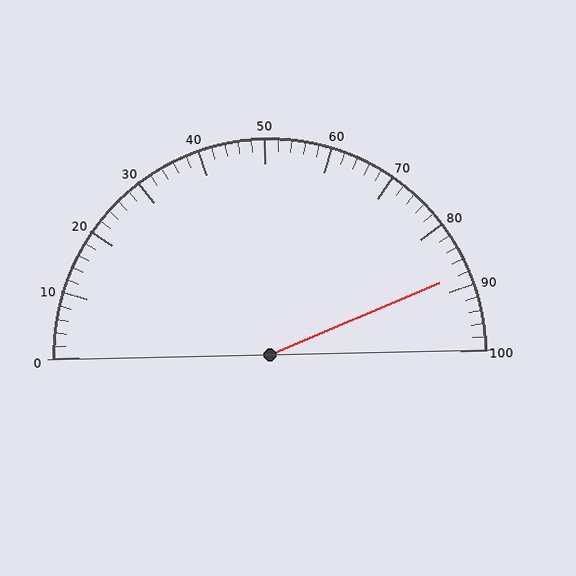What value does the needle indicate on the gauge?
The needle indicates approximately 88.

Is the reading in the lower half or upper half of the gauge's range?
The reading is in the upper half of the range (0 to 100).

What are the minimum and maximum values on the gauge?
The gauge ranges from 0 to 100.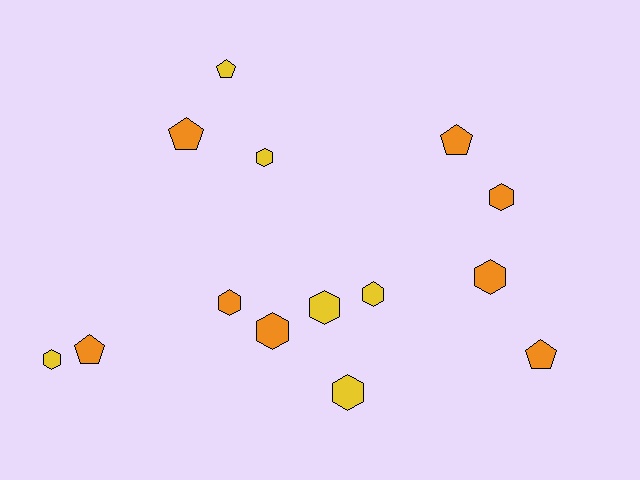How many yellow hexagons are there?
There are 5 yellow hexagons.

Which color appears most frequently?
Orange, with 8 objects.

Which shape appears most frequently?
Hexagon, with 9 objects.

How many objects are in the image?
There are 14 objects.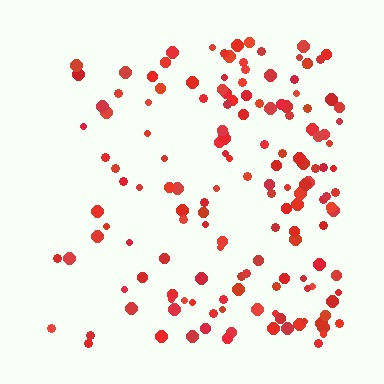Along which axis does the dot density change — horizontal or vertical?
Horizontal.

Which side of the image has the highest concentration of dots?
The right.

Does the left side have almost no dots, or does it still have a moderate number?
Still a moderate number, just noticeably fewer than the right.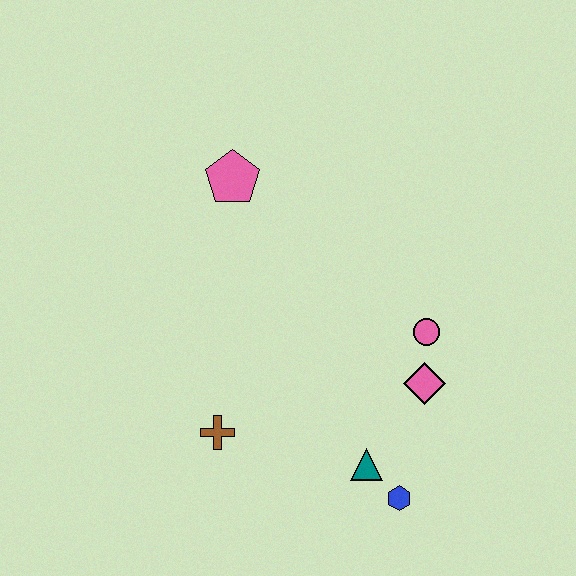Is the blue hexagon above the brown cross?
No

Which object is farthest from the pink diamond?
The pink pentagon is farthest from the pink diamond.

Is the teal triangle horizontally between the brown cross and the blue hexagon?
Yes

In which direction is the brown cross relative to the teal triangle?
The brown cross is to the left of the teal triangle.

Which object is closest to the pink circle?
The pink diamond is closest to the pink circle.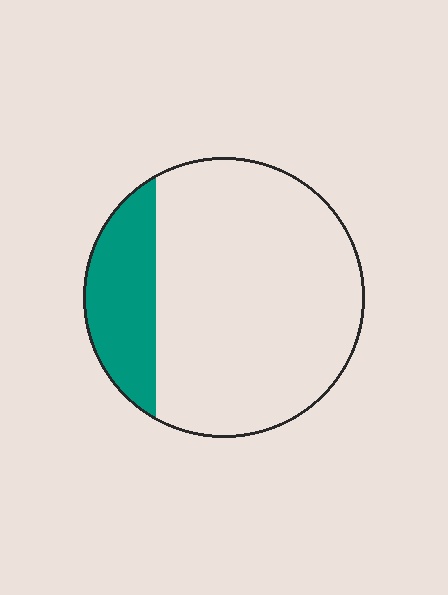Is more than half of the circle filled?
No.